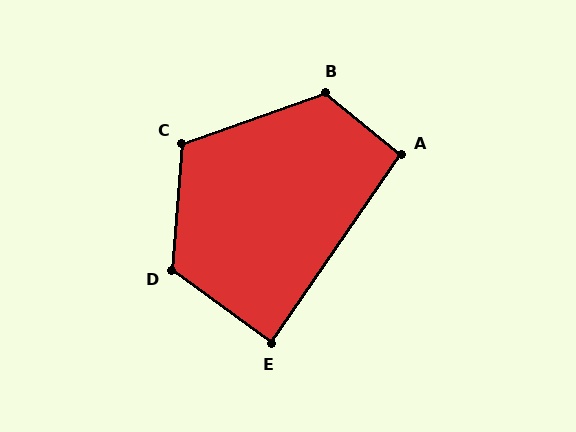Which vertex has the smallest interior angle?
E, at approximately 88 degrees.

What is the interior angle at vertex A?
Approximately 95 degrees (approximately right).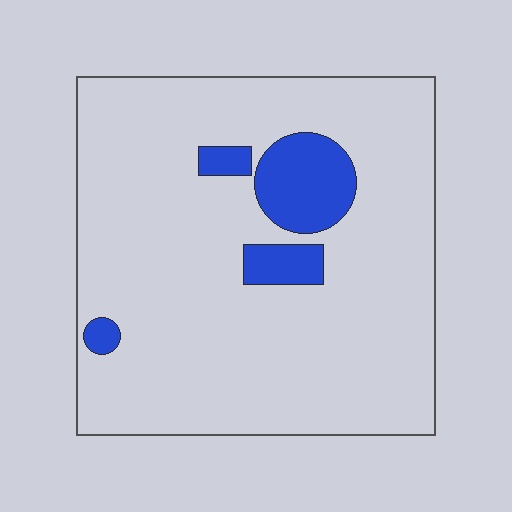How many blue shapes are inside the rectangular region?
4.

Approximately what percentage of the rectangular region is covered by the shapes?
Approximately 10%.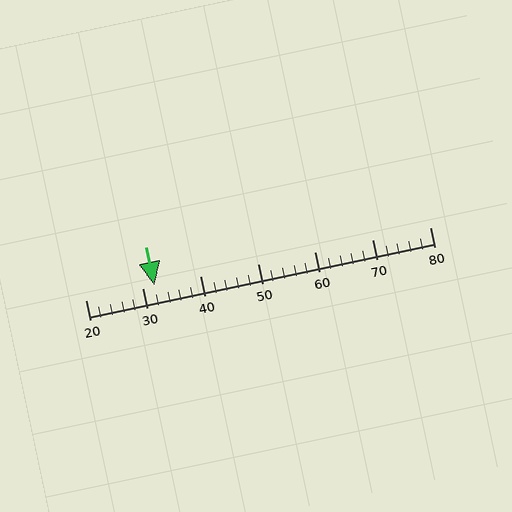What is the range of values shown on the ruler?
The ruler shows values from 20 to 80.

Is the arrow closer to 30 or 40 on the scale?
The arrow is closer to 30.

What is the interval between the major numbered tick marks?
The major tick marks are spaced 10 units apart.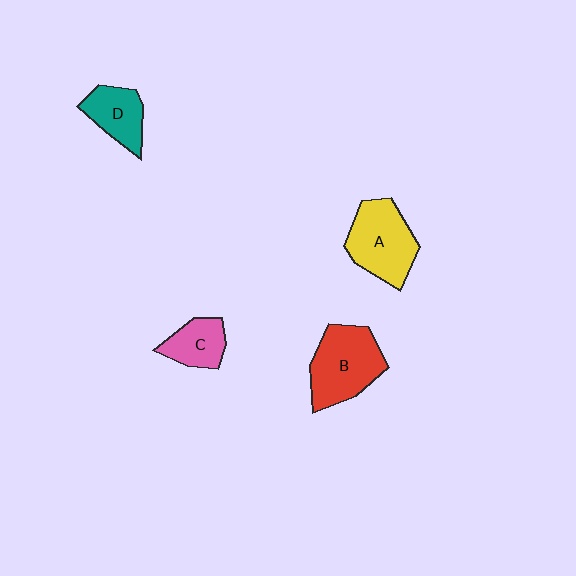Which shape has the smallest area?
Shape C (pink).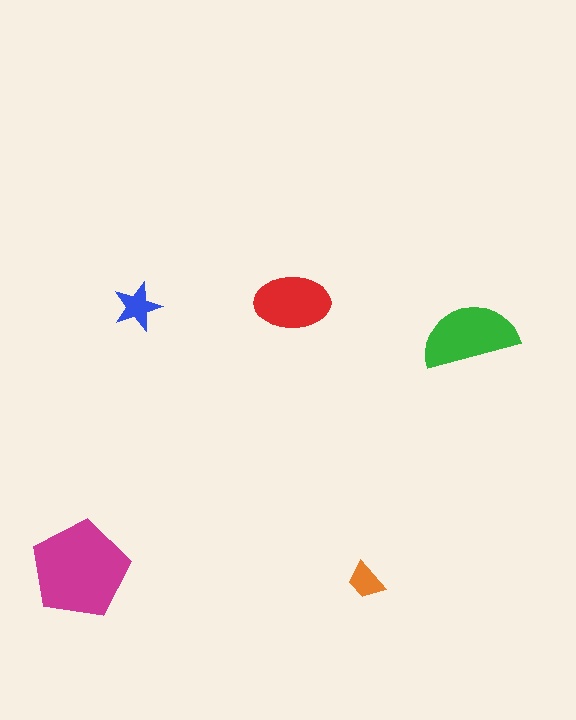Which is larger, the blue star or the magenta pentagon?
The magenta pentagon.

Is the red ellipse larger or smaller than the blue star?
Larger.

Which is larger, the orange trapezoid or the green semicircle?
The green semicircle.